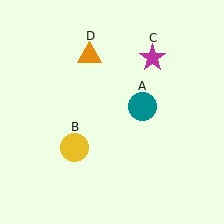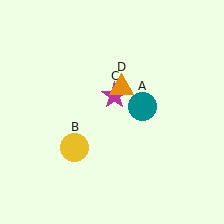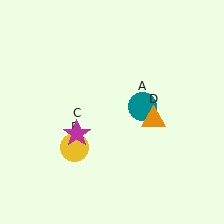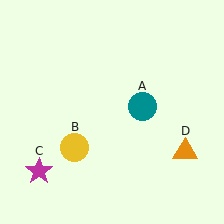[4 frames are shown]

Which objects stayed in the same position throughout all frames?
Teal circle (object A) and yellow circle (object B) remained stationary.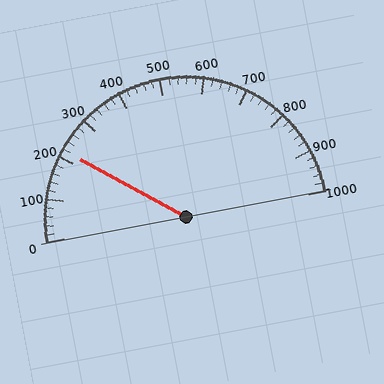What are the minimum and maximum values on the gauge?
The gauge ranges from 0 to 1000.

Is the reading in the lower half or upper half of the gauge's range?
The reading is in the lower half of the range (0 to 1000).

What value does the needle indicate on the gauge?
The needle indicates approximately 220.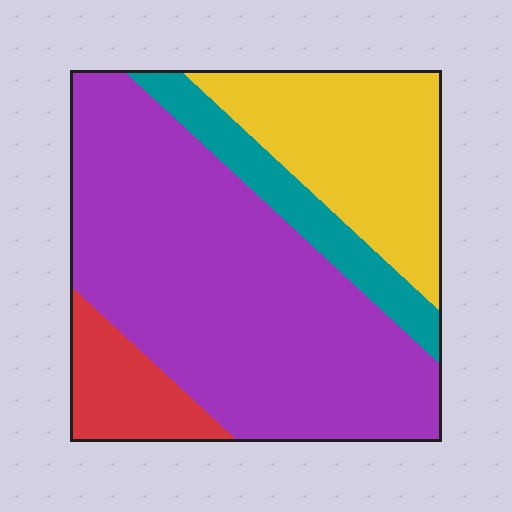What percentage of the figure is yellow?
Yellow covers 23% of the figure.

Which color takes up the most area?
Purple, at roughly 55%.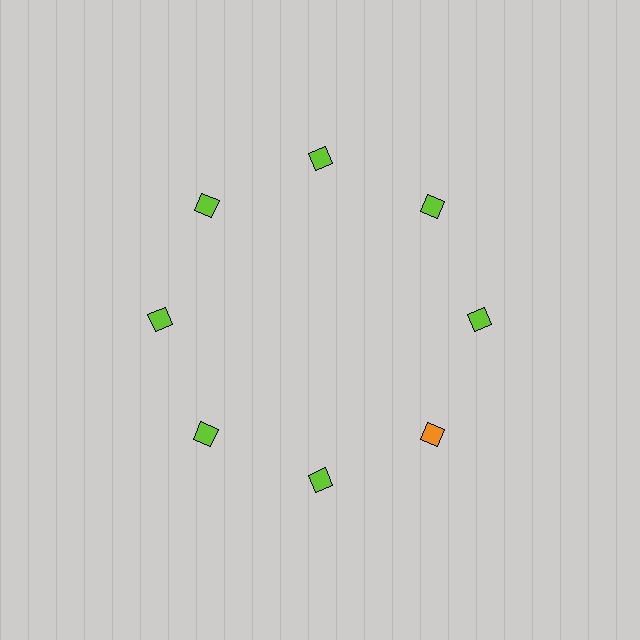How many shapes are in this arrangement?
There are 8 shapes arranged in a ring pattern.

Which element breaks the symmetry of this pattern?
The orange diamond at roughly the 4 o'clock position breaks the symmetry. All other shapes are lime diamonds.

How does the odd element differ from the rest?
It has a different color: orange instead of lime.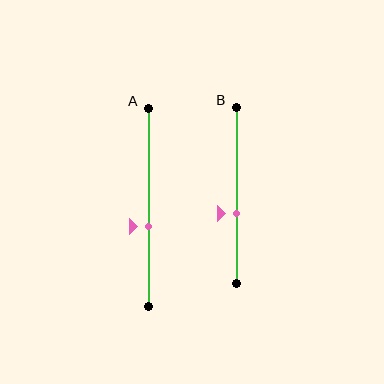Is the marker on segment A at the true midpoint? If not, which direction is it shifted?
No, the marker on segment A is shifted downward by about 10% of the segment length.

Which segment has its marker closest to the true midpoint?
Segment A has its marker closest to the true midpoint.